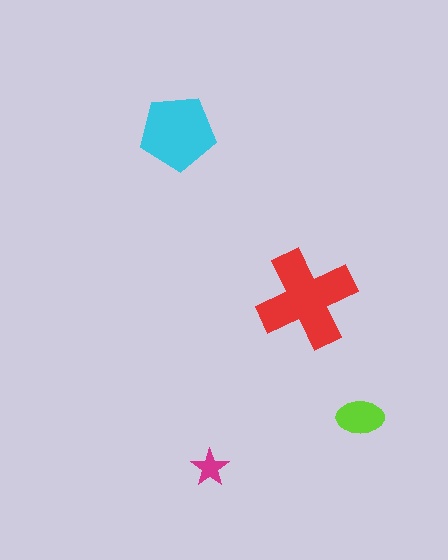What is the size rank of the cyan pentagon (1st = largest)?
2nd.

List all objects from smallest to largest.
The magenta star, the lime ellipse, the cyan pentagon, the red cross.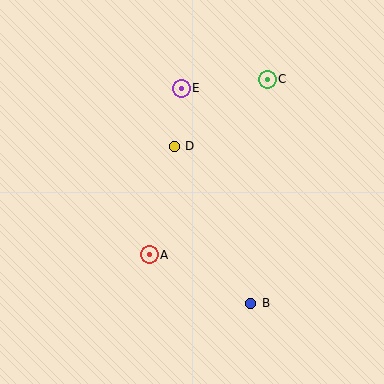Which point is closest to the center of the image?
Point D at (174, 146) is closest to the center.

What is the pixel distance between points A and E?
The distance between A and E is 170 pixels.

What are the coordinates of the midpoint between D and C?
The midpoint between D and C is at (221, 113).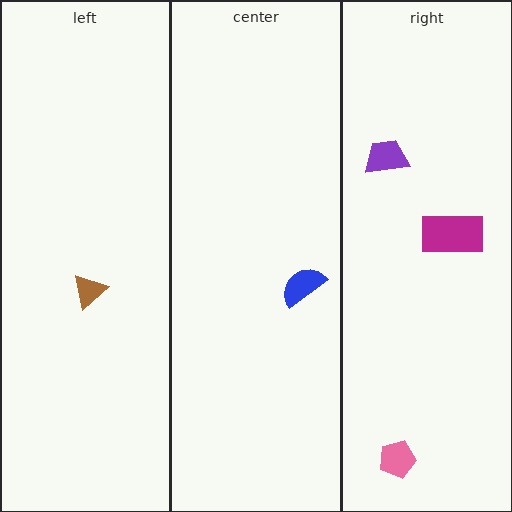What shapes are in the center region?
The blue semicircle.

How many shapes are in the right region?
3.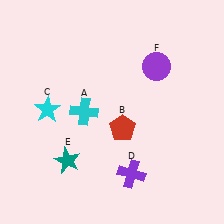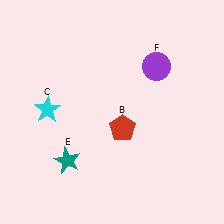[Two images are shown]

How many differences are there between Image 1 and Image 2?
There are 2 differences between the two images.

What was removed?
The purple cross (D), the cyan cross (A) were removed in Image 2.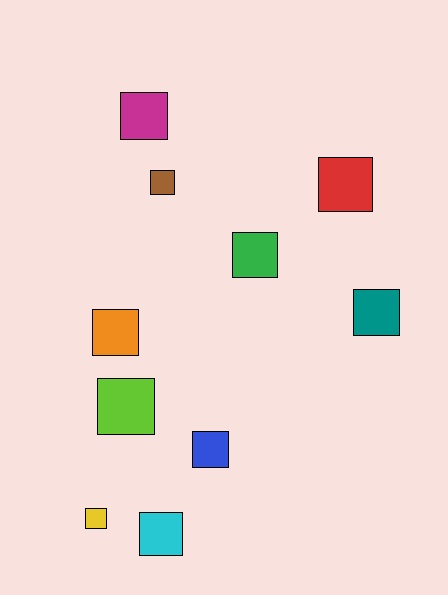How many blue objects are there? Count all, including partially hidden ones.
There is 1 blue object.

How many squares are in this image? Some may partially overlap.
There are 10 squares.